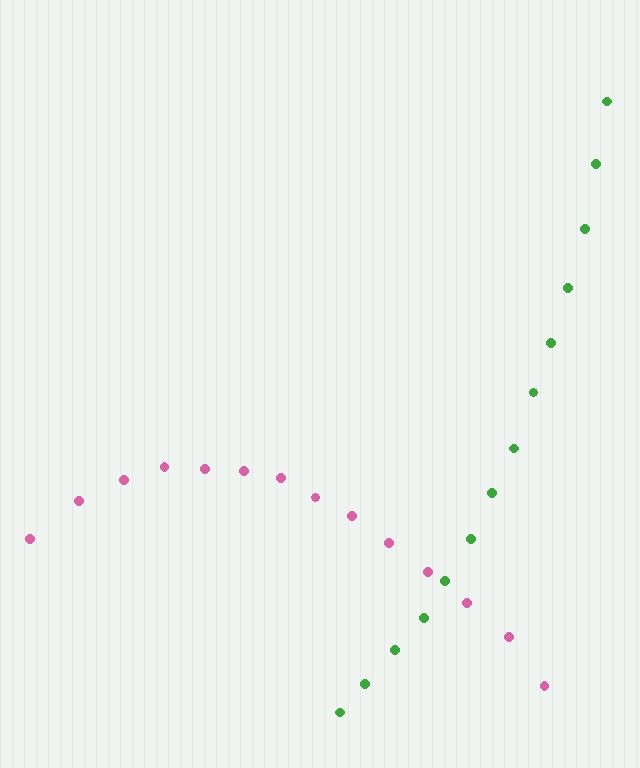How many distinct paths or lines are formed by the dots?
There are 2 distinct paths.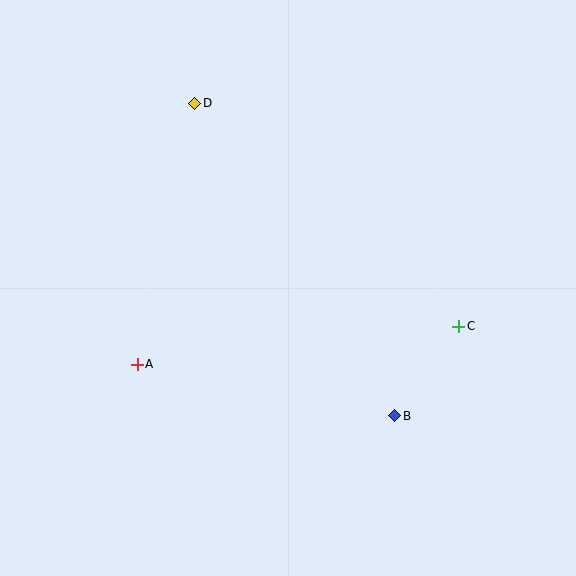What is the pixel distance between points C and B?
The distance between C and B is 110 pixels.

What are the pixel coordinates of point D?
Point D is at (195, 103).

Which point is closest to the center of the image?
Point B at (395, 416) is closest to the center.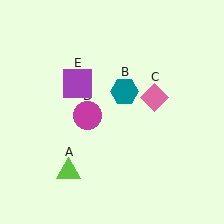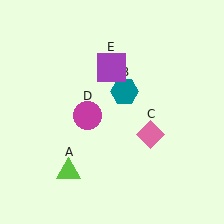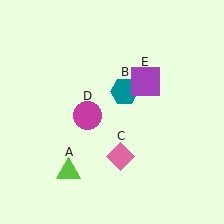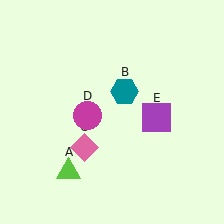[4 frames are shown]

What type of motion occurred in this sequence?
The pink diamond (object C), purple square (object E) rotated clockwise around the center of the scene.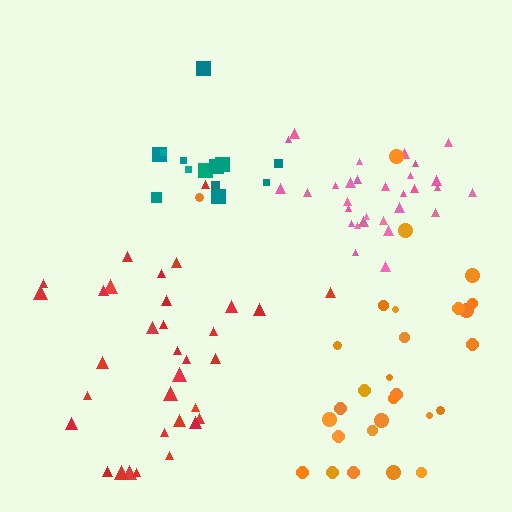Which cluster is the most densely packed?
Pink.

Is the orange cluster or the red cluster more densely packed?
Red.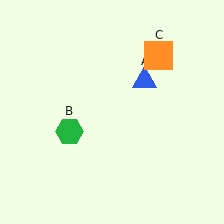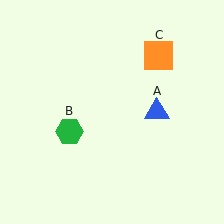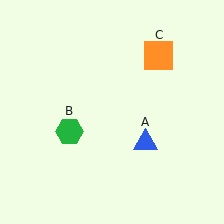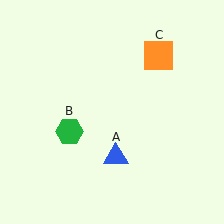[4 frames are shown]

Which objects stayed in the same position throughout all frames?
Green hexagon (object B) and orange square (object C) remained stationary.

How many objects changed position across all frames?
1 object changed position: blue triangle (object A).